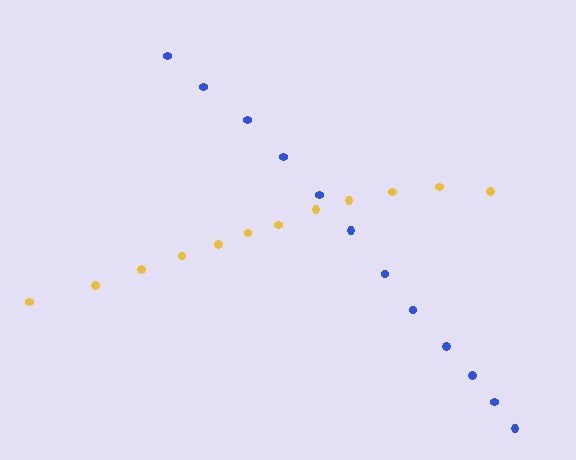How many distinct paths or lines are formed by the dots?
There are 2 distinct paths.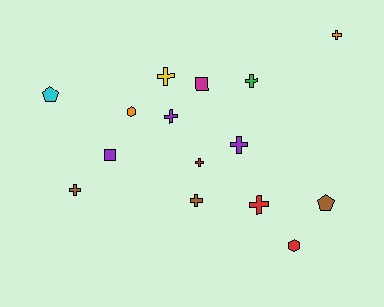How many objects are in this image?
There are 15 objects.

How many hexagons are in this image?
There are 2 hexagons.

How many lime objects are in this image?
There are no lime objects.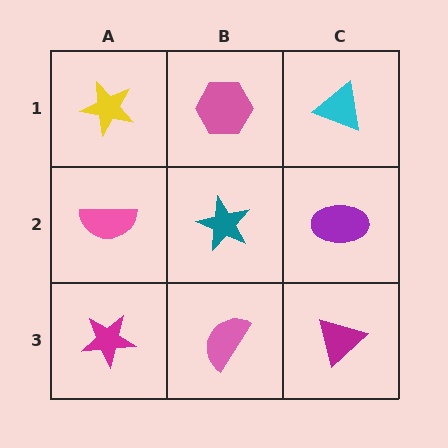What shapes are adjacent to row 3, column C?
A purple ellipse (row 2, column C), a pink semicircle (row 3, column B).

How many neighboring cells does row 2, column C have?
3.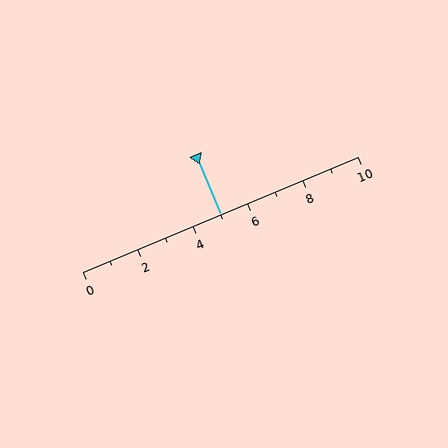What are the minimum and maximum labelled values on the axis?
The axis runs from 0 to 10.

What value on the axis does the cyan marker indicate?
The marker indicates approximately 5.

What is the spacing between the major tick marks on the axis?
The major ticks are spaced 2 apart.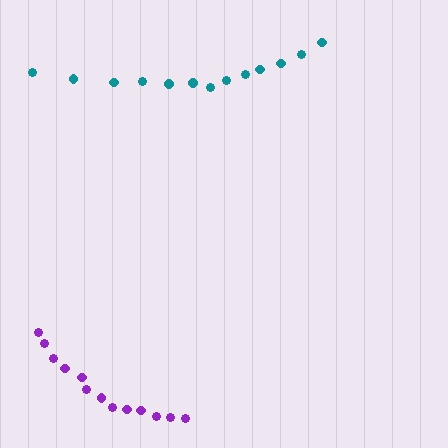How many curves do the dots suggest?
There are 2 distinct paths.